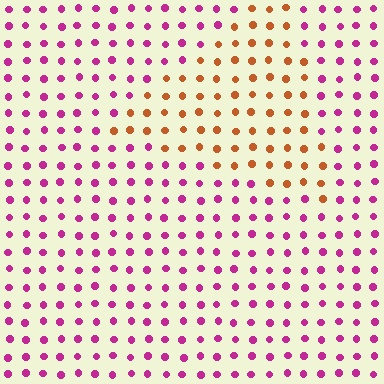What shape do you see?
I see a triangle.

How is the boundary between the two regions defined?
The boundary is defined purely by a slight shift in hue (about 63 degrees). Spacing, size, and orientation are identical on both sides.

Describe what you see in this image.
The image is filled with small magenta elements in a uniform arrangement. A triangle-shaped region is visible where the elements are tinted to a slightly different hue, forming a subtle color boundary.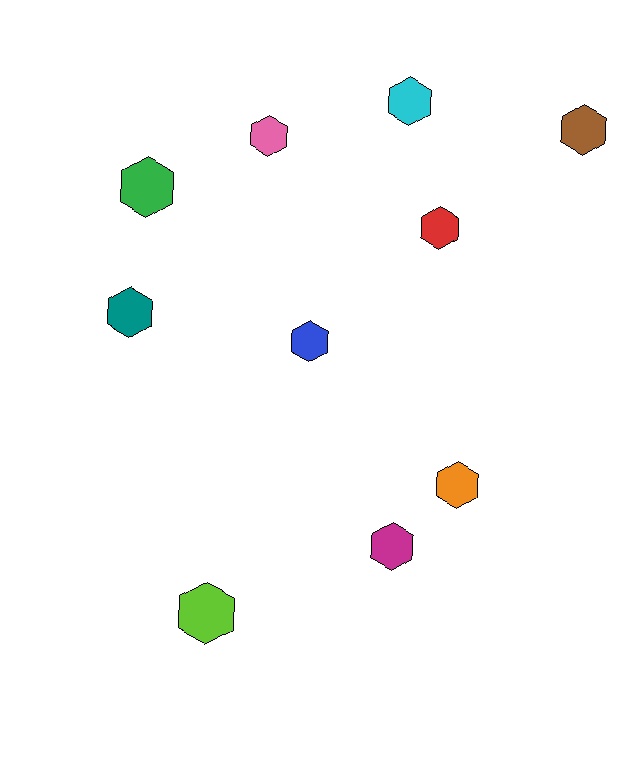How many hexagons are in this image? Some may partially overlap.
There are 10 hexagons.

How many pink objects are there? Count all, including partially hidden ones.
There is 1 pink object.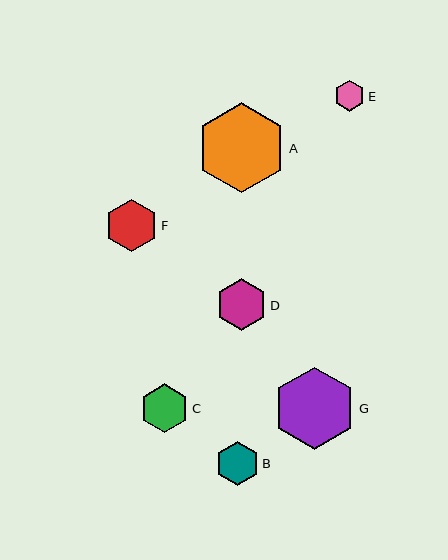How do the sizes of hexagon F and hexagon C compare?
Hexagon F and hexagon C are approximately the same size.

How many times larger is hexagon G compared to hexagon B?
Hexagon G is approximately 1.9 times the size of hexagon B.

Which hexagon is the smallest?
Hexagon E is the smallest with a size of approximately 31 pixels.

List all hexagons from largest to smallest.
From largest to smallest: A, G, F, D, C, B, E.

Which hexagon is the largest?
Hexagon A is the largest with a size of approximately 90 pixels.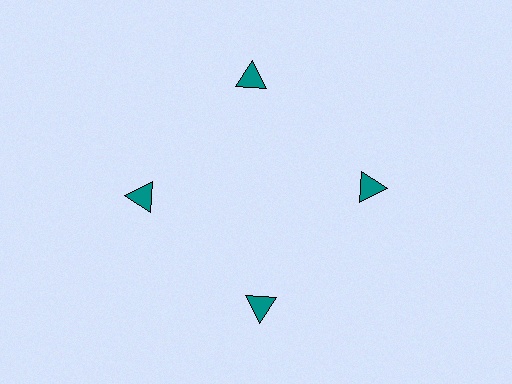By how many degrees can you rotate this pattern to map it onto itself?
The pattern maps onto itself every 90 degrees of rotation.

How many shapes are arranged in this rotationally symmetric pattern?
There are 4 shapes, arranged in 4 groups of 1.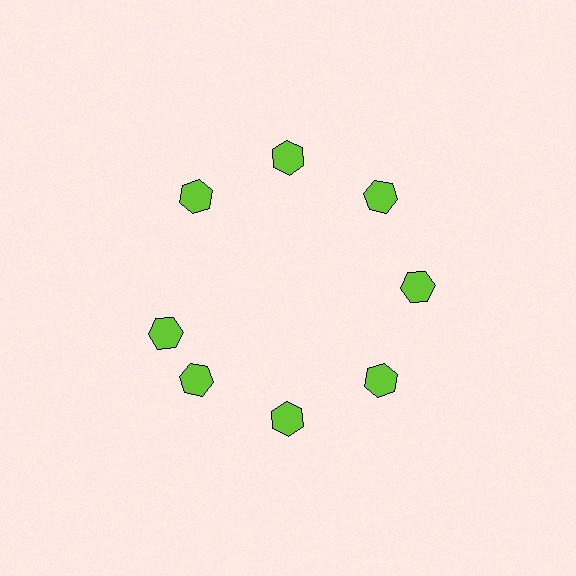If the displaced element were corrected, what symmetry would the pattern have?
It would have 8-fold rotational symmetry — the pattern would map onto itself every 45 degrees.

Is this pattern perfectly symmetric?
No. The 8 lime hexagons are arranged in a ring, but one element near the 9 o'clock position is rotated out of alignment along the ring, breaking the 8-fold rotational symmetry.